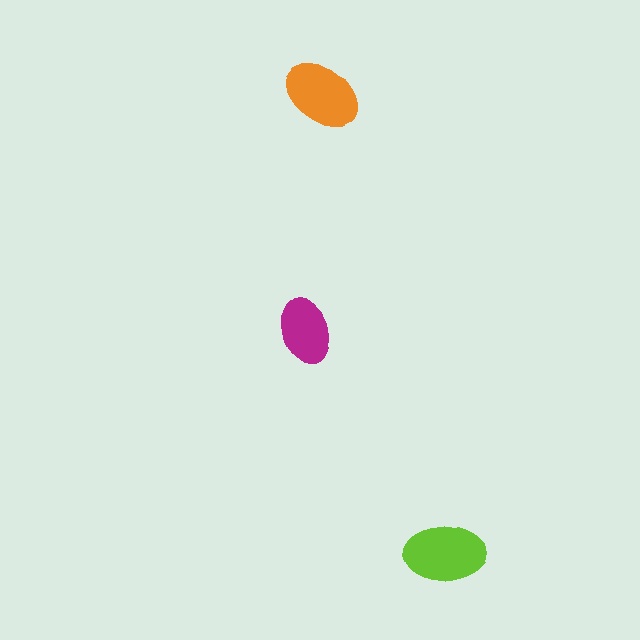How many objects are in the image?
There are 3 objects in the image.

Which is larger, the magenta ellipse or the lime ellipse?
The lime one.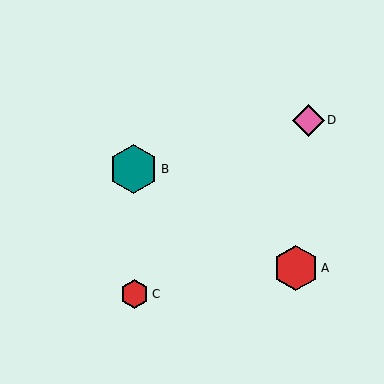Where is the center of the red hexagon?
The center of the red hexagon is at (134, 294).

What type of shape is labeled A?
Shape A is a red hexagon.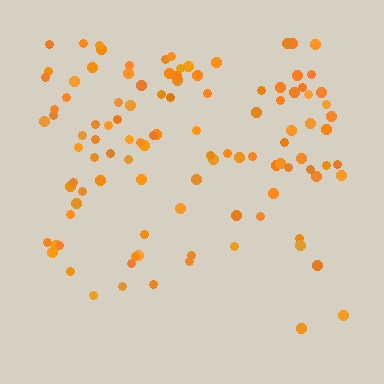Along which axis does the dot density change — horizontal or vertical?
Vertical.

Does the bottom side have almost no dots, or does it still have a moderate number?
Still a moderate number, just noticeably fewer than the top.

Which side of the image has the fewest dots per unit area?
The bottom.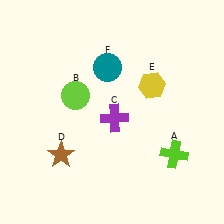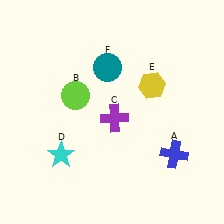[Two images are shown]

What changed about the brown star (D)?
In Image 1, D is brown. In Image 2, it changed to cyan.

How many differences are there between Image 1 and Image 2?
There are 2 differences between the two images.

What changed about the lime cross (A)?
In Image 1, A is lime. In Image 2, it changed to blue.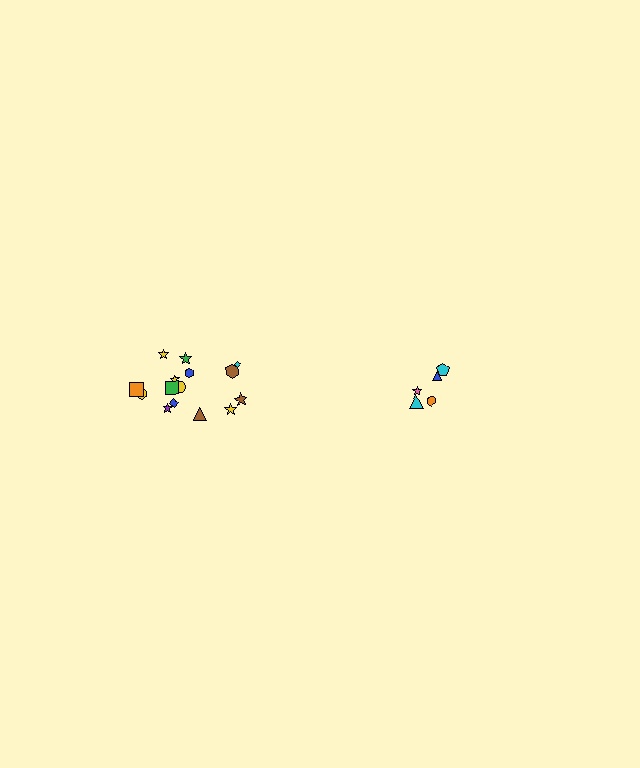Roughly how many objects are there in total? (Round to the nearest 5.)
Roughly 20 objects in total.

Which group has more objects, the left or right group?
The left group.